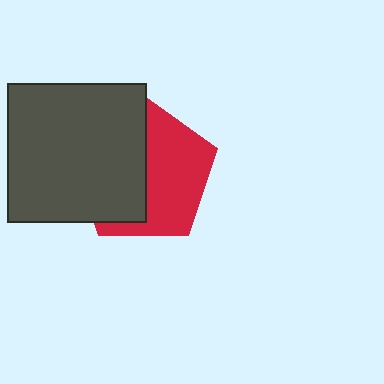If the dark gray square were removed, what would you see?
You would see the complete red pentagon.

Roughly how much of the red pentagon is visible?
About half of it is visible (roughly 50%).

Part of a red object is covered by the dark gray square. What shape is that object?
It is a pentagon.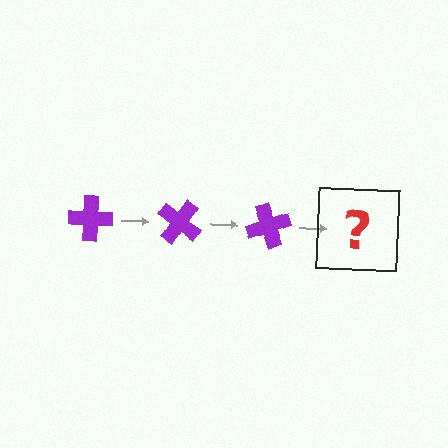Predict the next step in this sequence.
The next step is a purple cross rotated 105 degrees.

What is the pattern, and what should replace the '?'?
The pattern is that the cross rotates 35 degrees each step. The '?' should be a purple cross rotated 105 degrees.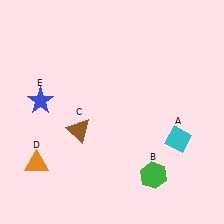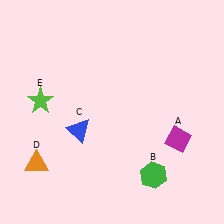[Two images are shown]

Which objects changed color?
A changed from cyan to magenta. C changed from brown to blue. E changed from blue to lime.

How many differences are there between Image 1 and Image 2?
There are 3 differences between the two images.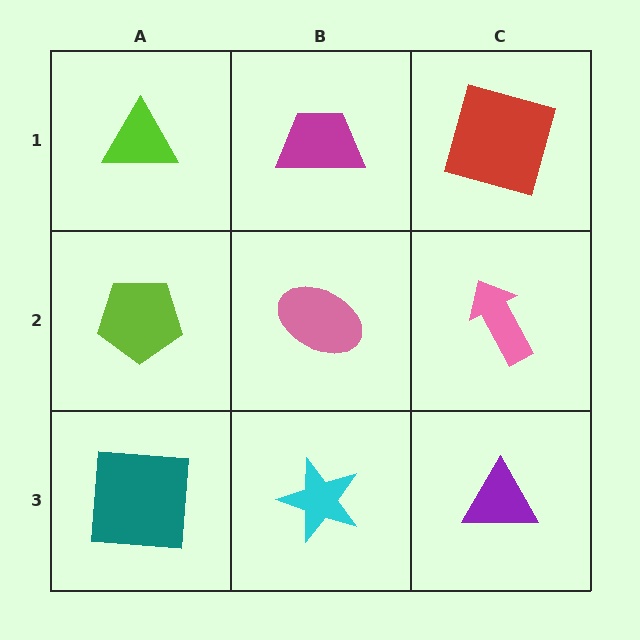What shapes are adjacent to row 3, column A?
A lime pentagon (row 2, column A), a cyan star (row 3, column B).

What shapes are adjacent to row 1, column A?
A lime pentagon (row 2, column A), a magenta trapezoid (row 1, column B).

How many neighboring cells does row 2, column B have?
4.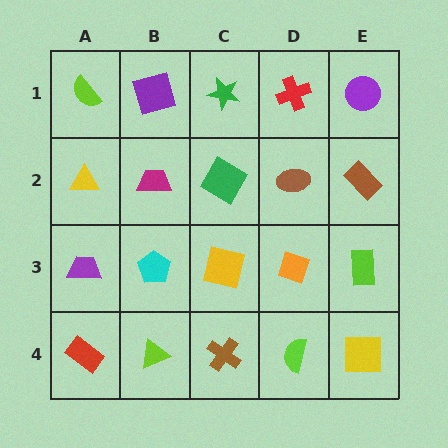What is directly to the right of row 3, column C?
An orange diamond.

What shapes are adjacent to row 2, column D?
A red cross (row 1, column D), an orange diamond (row 3, column D), a green square (row 2, column C), a brown rectangle (row 2, column E).